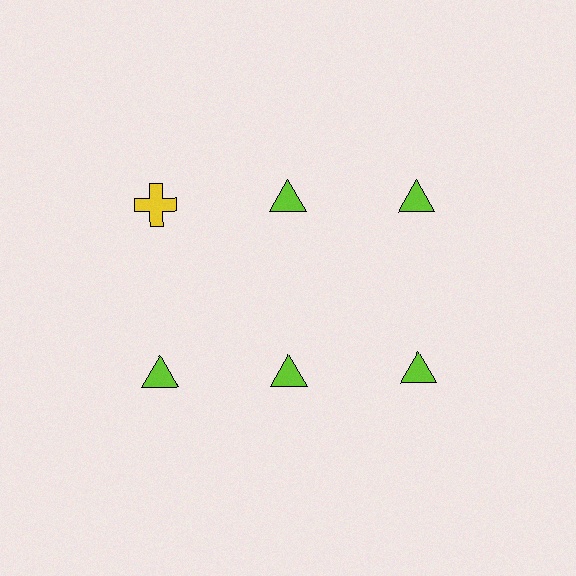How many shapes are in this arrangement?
There are 6 shapes arranged in a grid pattern.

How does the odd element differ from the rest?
It differs in both color (yellow instead of lime) and shape (cross instead of triangle).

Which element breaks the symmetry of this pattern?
The yellow cross in the top row, leftmost column breaks the symmetry. All other shapes are lime triangles.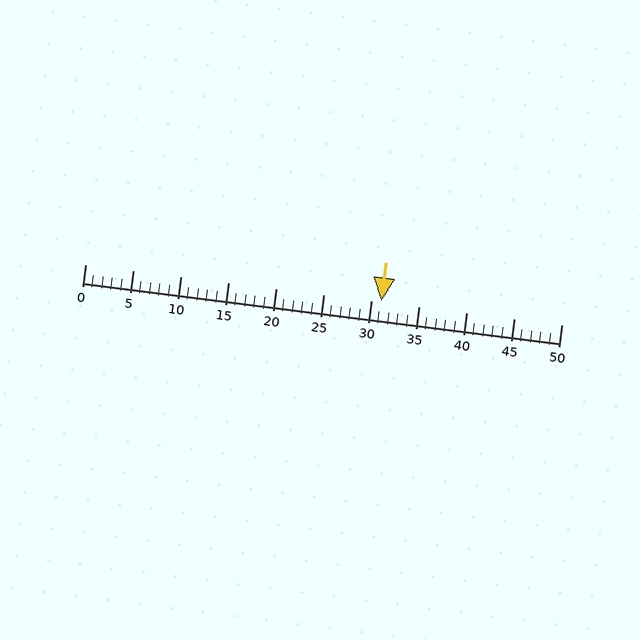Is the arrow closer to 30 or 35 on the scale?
The arrow is closer to 30.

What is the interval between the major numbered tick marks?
The major tick marks are spaced 5 units apart.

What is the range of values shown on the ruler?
The ruler shows values from 0 to 50.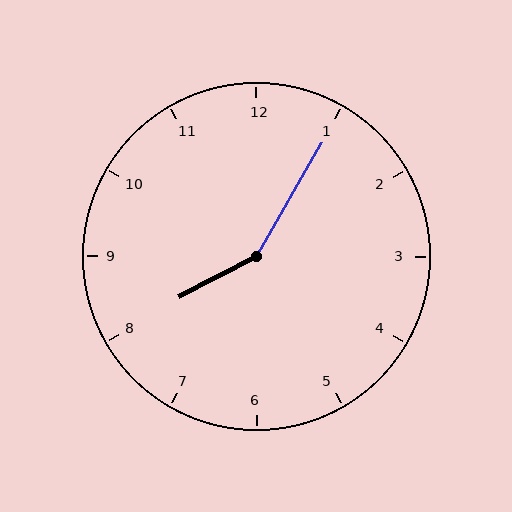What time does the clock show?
8:05.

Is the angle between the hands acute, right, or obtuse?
It is obtuse.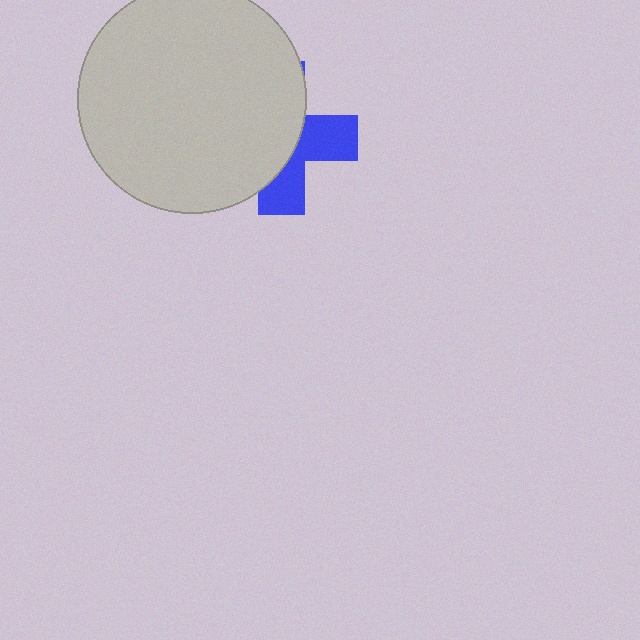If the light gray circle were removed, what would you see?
You would see the complete blue cross.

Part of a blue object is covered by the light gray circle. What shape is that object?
It is a cross.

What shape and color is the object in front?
The object in front is a light gray circle.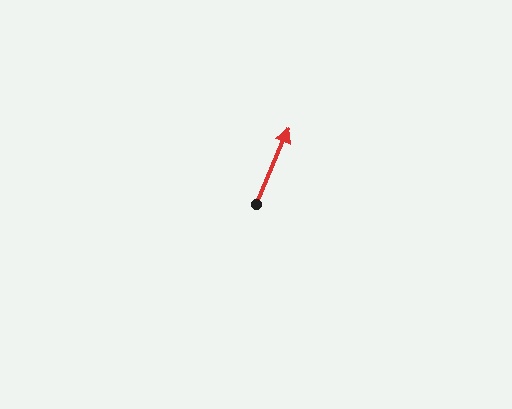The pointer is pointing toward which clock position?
Roughly 1 o'clock.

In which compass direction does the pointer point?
Northeast.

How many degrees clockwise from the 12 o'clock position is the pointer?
Approximately 23 degrees.